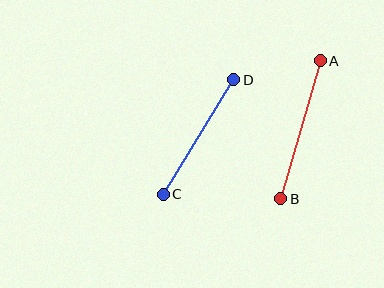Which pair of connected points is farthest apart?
Points A and B are farthest apart.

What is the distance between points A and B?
The distance is approximately 144 pixels.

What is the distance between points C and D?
The distance is approximately 134 pixels.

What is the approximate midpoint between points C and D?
The midpoint is at approximately (198, 137) pixels.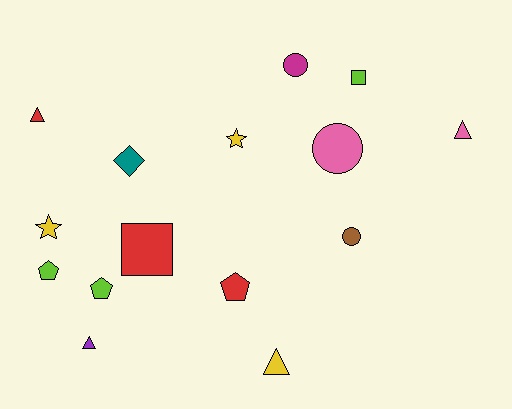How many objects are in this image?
There are 15 objects.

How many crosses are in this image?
There are no crosses.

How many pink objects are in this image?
There are 2 pink objects.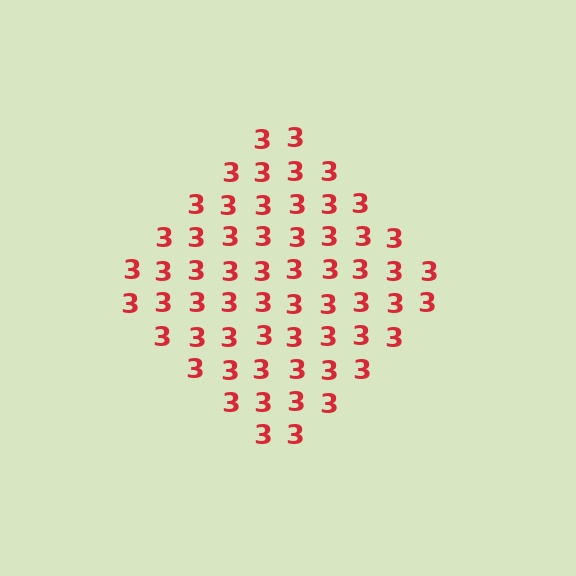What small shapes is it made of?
It is made of small digit 3's.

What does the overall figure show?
The overall figure shows a diamond.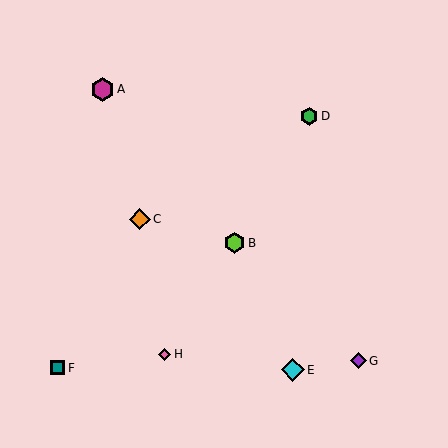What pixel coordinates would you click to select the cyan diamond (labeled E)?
Click at (293, 370) to select the cyan diamond E.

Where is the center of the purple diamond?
The center of the purple diamond is at (359, 361).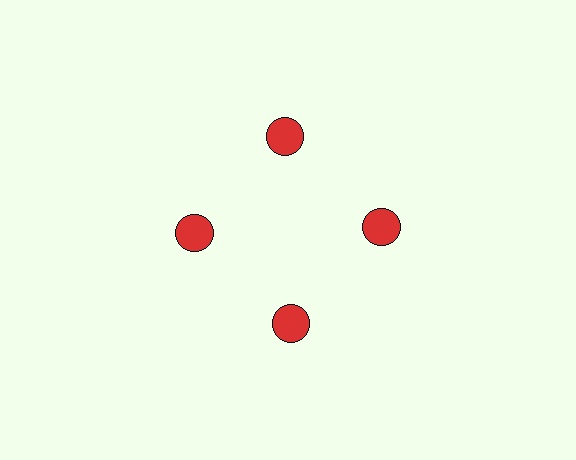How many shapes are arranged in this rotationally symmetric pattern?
There are 4 shapes, arranged in 4 groups of 1.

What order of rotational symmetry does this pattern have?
This pattern has 4-fold rotational symmetry.